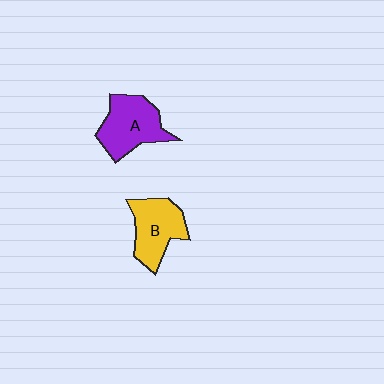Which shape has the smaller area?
Shape B (yellow).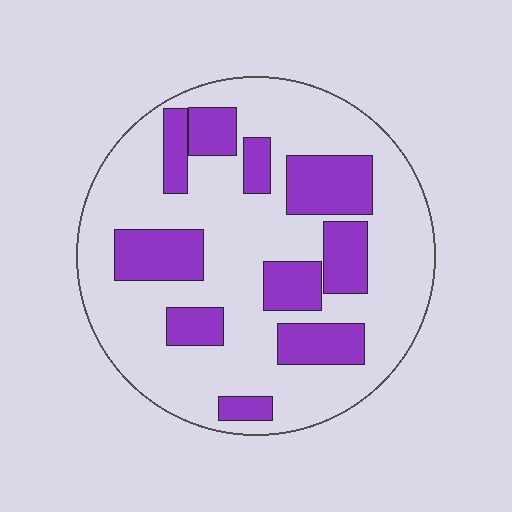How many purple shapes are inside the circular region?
10.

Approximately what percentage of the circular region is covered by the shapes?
Approximately 30%.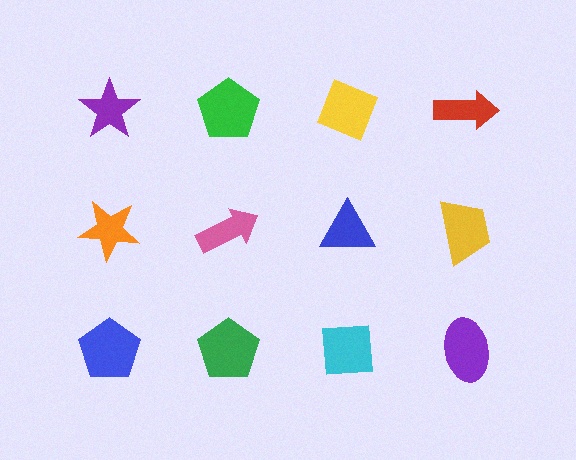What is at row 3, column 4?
A purple ellipse.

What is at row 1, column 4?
A red arrow.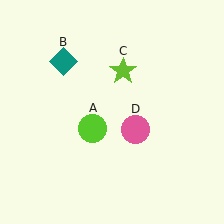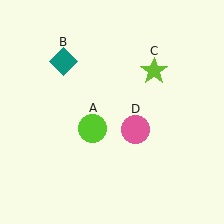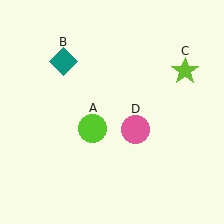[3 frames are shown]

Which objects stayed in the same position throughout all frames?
Lime circle (object A) and teal diamond (object B) and pink circle (object D) remained stationary.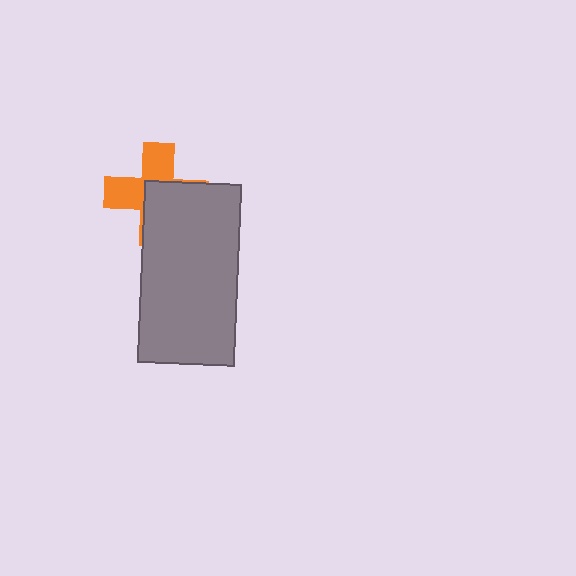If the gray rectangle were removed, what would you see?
You would see the complete orange cross.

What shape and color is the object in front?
The object in front is a gray rectangle.